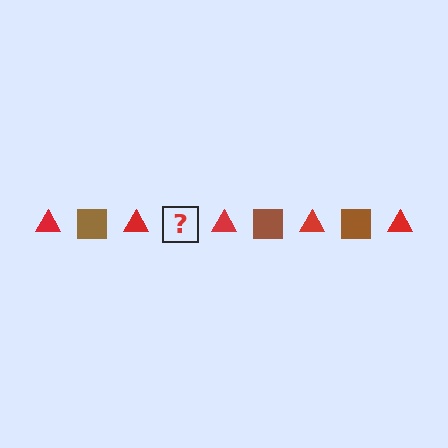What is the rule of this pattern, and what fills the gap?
The rule is that the pattern alternates between red triangle and brown square. The gap should be filled with a brown square.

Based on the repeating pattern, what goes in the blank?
The blank should be a brown square.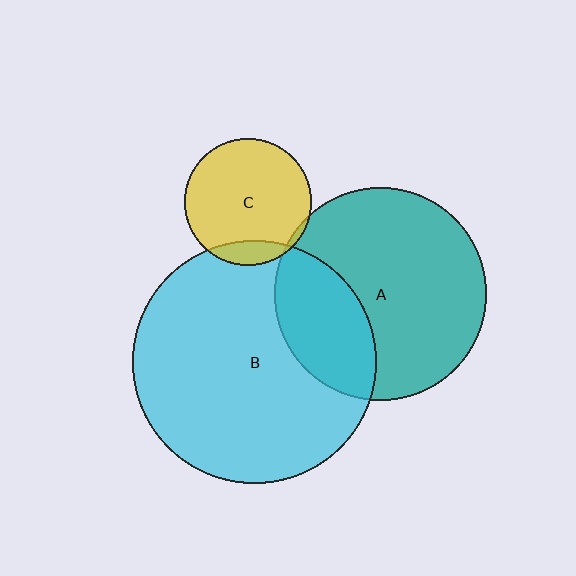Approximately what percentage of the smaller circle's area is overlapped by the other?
Approximately 30%.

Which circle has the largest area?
Circle B (cyan).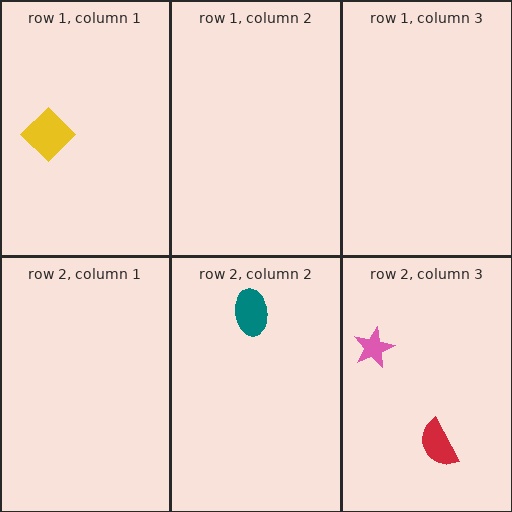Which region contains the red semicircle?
The row 2, column 3 region.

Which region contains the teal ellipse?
The row 2, column 2 region.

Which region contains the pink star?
The row 2, column 3 region.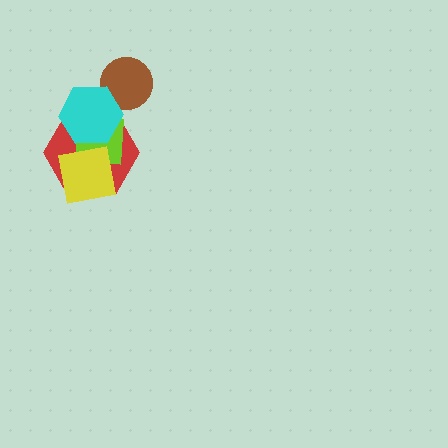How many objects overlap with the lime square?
3 objects overlap with the lime square.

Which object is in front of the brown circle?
The cyan hexagon is in front of the brown circle.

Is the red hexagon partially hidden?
Yes, it is partially covered by another shape.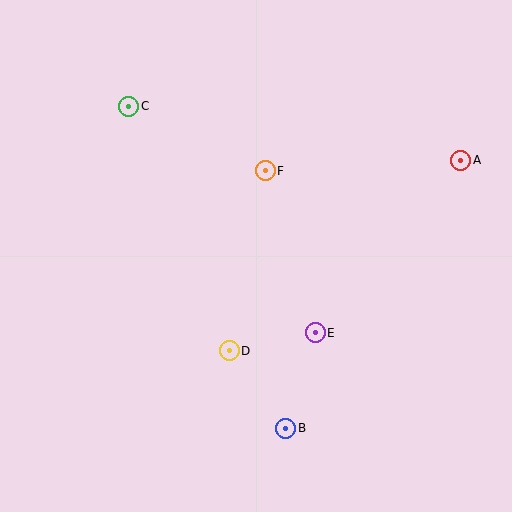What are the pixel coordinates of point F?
Point F is at (265, 171).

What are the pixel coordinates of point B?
Point B is at (286, 428).